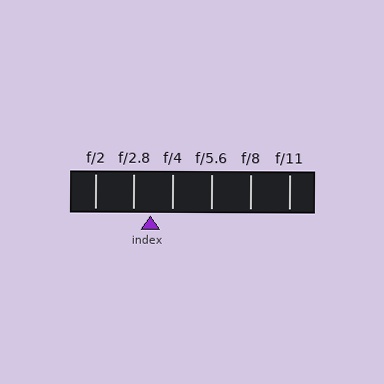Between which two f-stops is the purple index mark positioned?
The index mark is between f/2.8 and f/4.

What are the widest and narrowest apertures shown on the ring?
The widest aperture shown is f/2 and the narrowest is f/11.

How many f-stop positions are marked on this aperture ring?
There are 6 f-stop positions marked.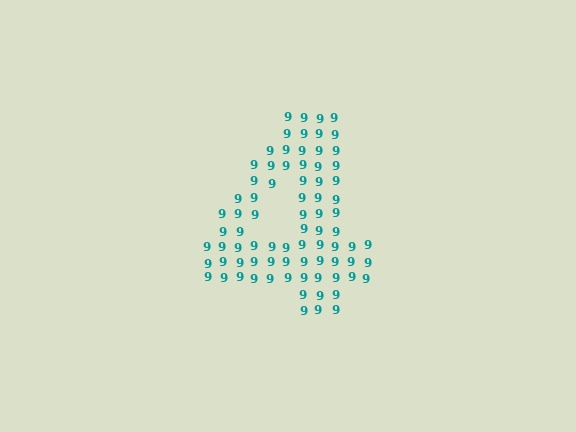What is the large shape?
The large shape is the digit 4.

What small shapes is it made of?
It is made of small digit 9's.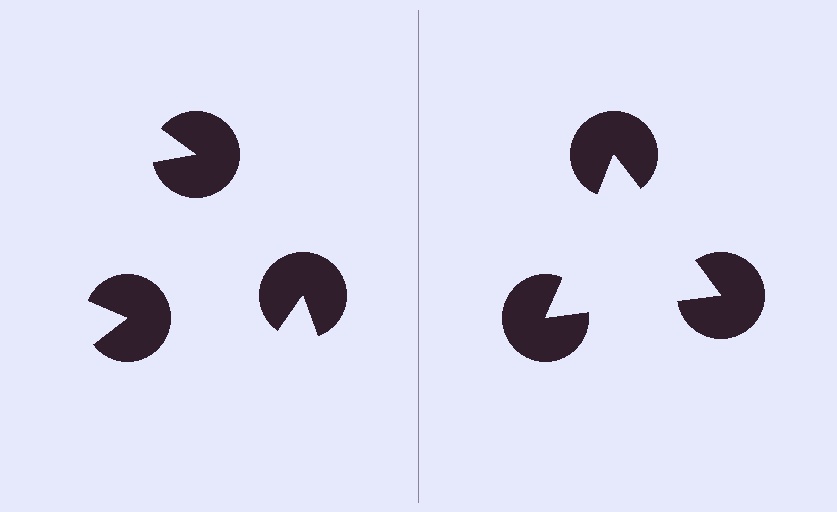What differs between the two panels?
The pac-man discs are positioned identically on both sides; only the wedge orientations differ. On the right they align to a triangle; on the left they are misaligned.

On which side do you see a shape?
An illusory triangle appears on the right side. On the left side the wedge cuts are rotated, so no coherent shape forms.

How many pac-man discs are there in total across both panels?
6 — 3 on each side.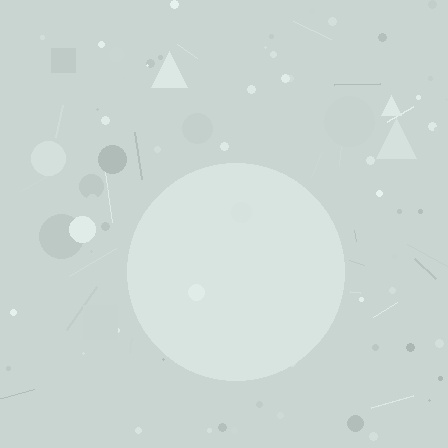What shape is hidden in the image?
A circle is hidden in the image.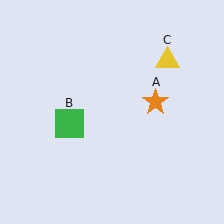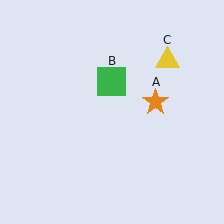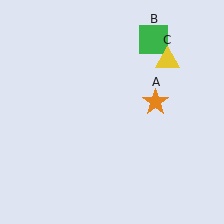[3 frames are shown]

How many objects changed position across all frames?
1 object changed position: green square (object B).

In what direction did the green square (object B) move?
The green square (object B) moved up and to the right.